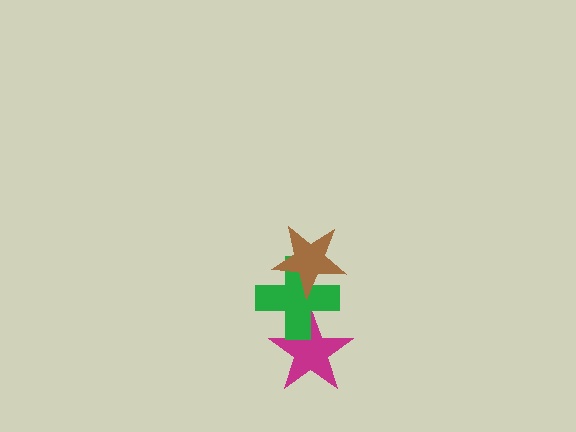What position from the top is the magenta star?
The magenta star is 3rd from the top.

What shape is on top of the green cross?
The brown star is on top of the green cross.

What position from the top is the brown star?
The brown star is 1st from the top.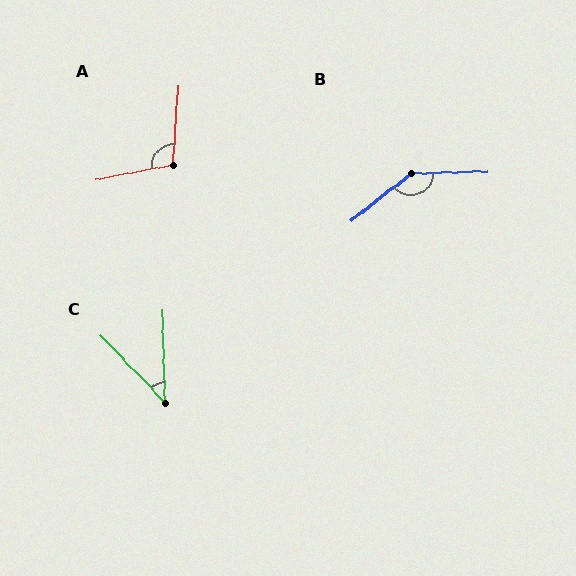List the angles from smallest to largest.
C (42°), A (104°), B (143°).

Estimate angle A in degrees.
Approximately 104 degrees.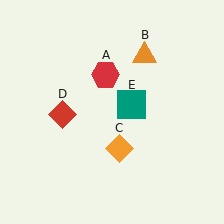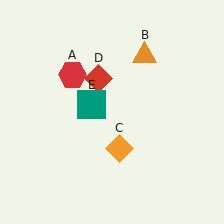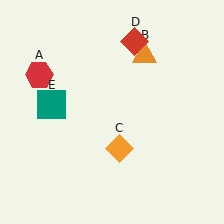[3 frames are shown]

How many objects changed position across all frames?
3 objects changed position: red hexagon (object A), red diamond (object D), teal square (object E).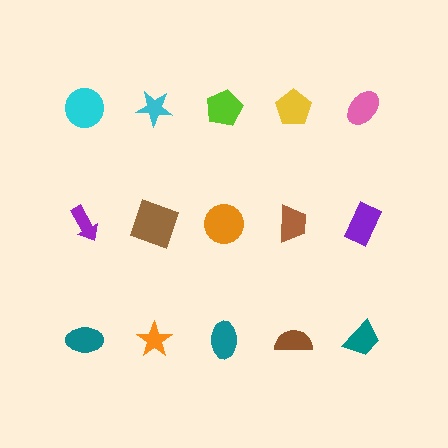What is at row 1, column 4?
A yellow pentagon.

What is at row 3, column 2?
An orange star.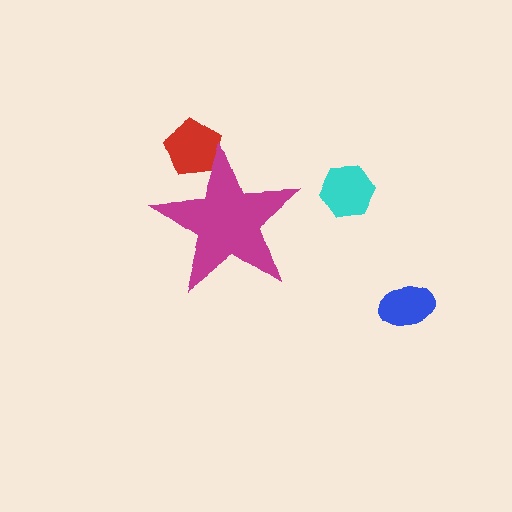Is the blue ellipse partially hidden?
No, the blue ellipse is fully visible.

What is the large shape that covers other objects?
A magenta star.